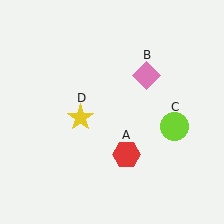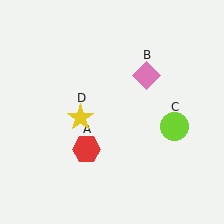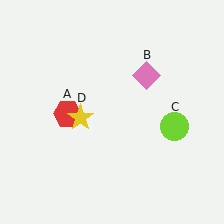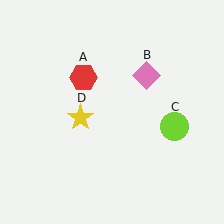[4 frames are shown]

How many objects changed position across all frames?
1 object changed position: red hexagon (object A).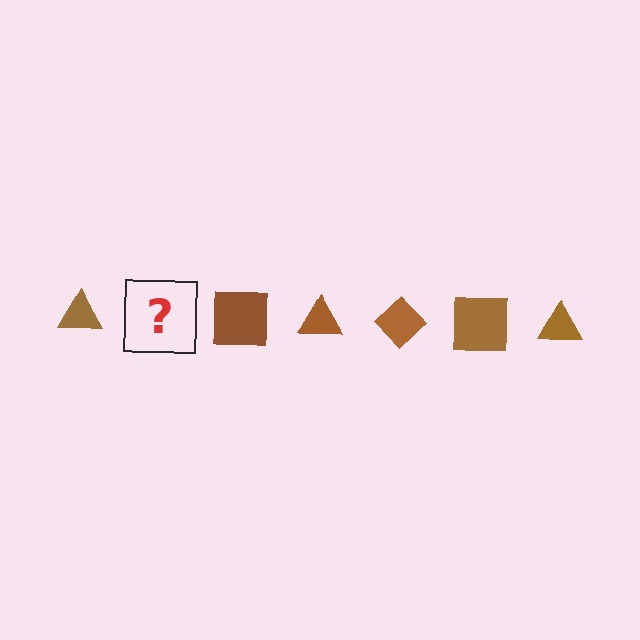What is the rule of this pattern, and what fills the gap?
The rule is that the pattern cycles through triangle, diamond, square shapes in brown. The gap should be filled with a brown diamond.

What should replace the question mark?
The question mark should be replaced with a brown diamond.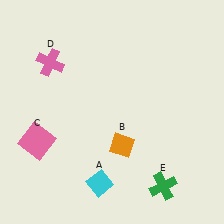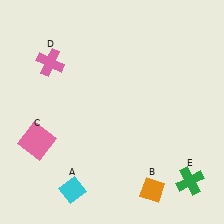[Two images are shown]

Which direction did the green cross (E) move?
The green cross (E) moved right.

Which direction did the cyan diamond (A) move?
The cyan diamond (A) moved left.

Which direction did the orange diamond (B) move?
The orange diamond (B) moved down.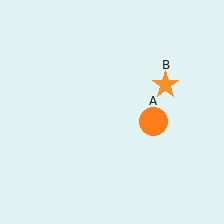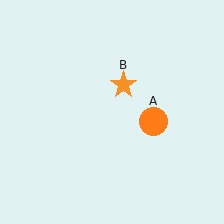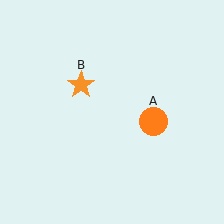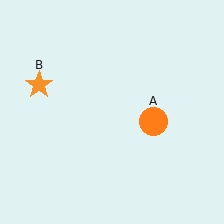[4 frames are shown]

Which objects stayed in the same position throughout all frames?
Orange circle (object A) remained stationary.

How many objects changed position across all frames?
1 object changed position: orange star (object B).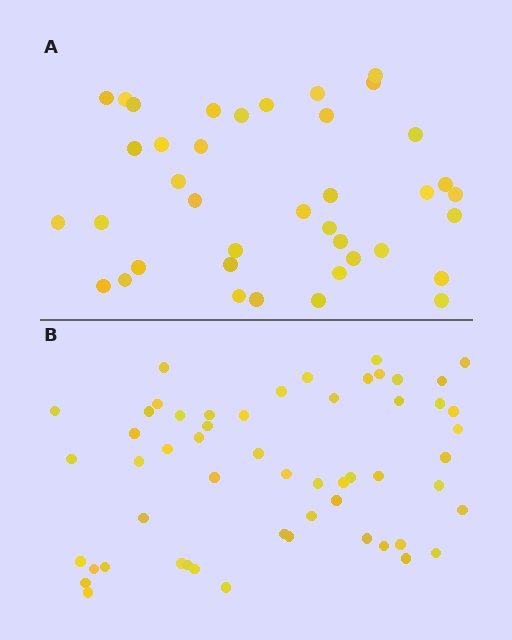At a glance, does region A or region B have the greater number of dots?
Region B (the bottom region) has more dots.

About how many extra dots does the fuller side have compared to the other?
Region B has approximately 15 more dots than region A.